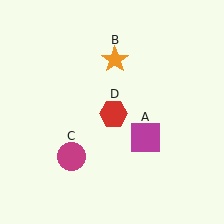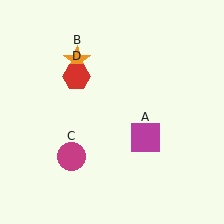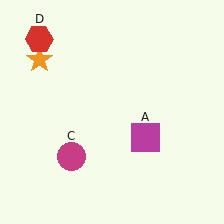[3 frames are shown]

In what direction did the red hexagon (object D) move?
The red hexagon (object D) moved up and to the left.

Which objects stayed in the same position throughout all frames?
Magenta square (object A) and magenta circle (object C) remained stationary.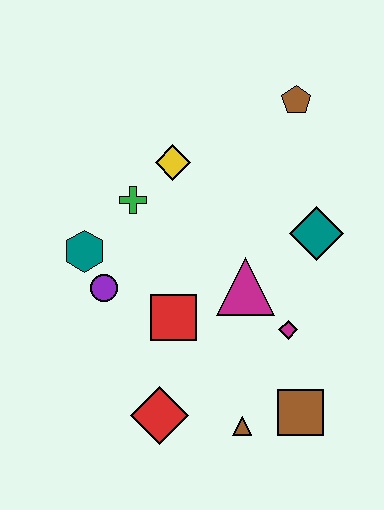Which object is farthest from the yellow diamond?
The brown square is farthest from the yellow diamond.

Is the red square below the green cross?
Yes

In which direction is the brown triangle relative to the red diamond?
The brown triangle is to the right of the red diamond.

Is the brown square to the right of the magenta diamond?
Yes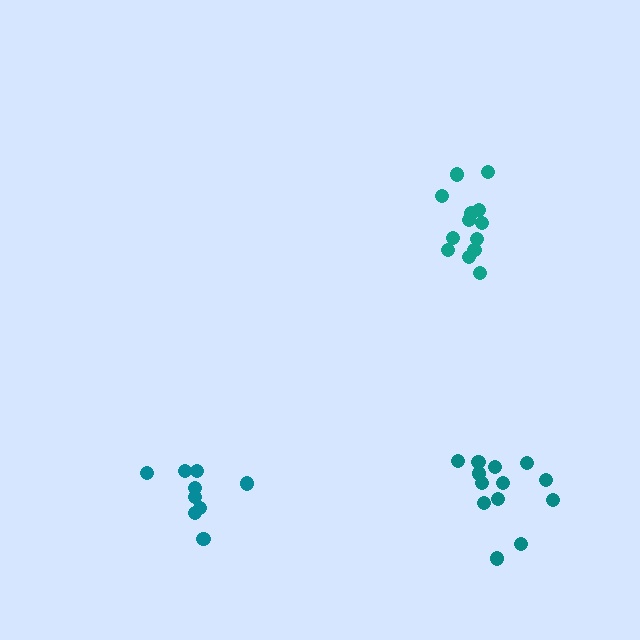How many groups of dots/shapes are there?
There are 3 groups.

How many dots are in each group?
Group 1: 13 dots, Group 2: 9 dots, Group 3: 13 dots (35 total).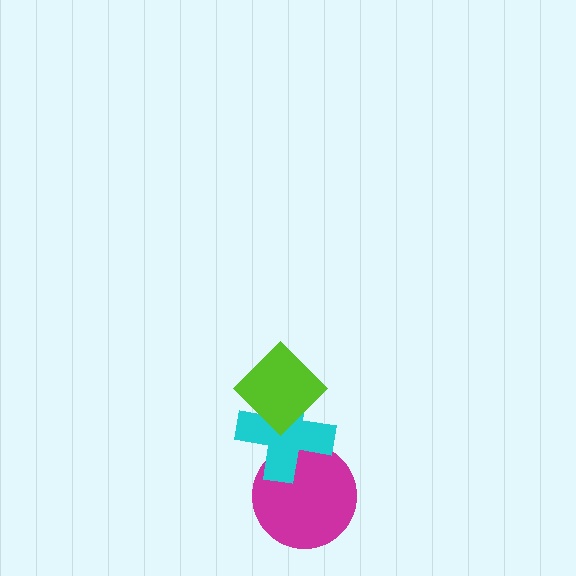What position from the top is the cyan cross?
The cyan cross is 2nd from the top.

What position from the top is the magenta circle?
The magenta circle is 3rd from the top.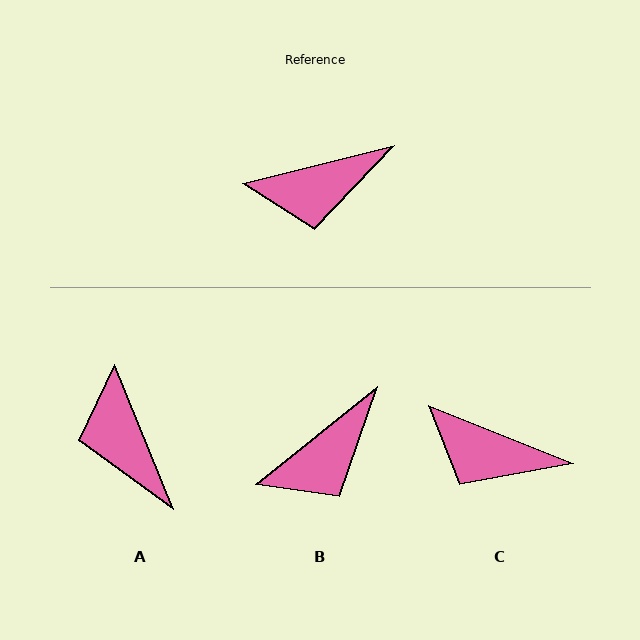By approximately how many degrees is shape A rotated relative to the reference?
Approximately 83 degrees clockwise.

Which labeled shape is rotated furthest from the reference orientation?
A, about 83 degrees away.